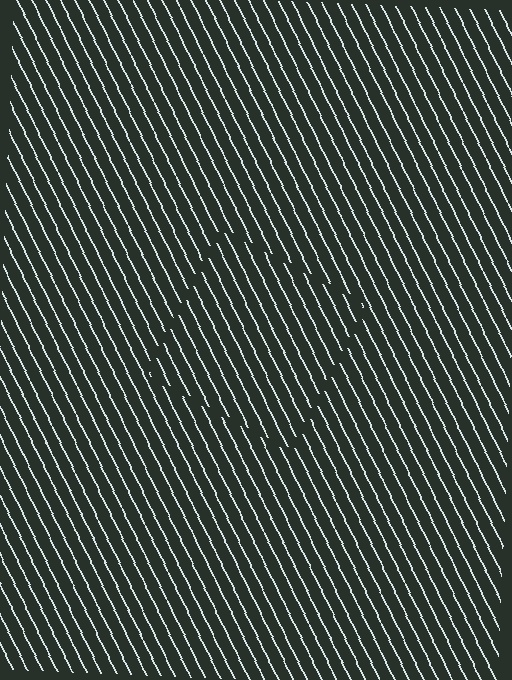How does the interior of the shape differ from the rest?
The interior of the shape contains the same grating, shifted by half a period — the contour is defined by the phase discontinuity where line-ends from the inner and outer gratings abut.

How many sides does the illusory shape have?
4 sides — the line-ends trace a square.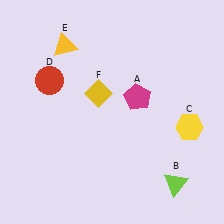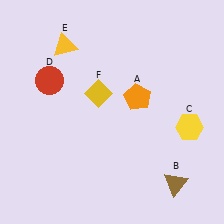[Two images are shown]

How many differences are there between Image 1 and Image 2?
There are 2 differences between the two images.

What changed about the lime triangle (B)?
In Image 1, B is lime. In Image 2, it changed to brown.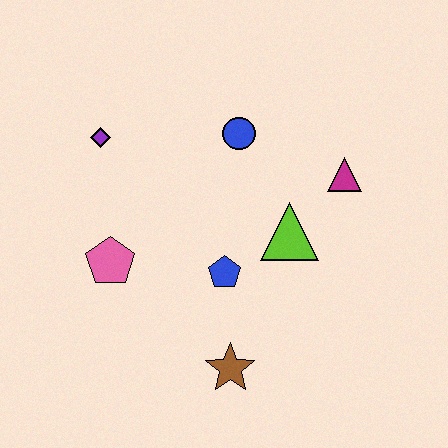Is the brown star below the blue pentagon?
Yes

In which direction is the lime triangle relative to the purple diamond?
The lime triangle is to the right of the purple diamond.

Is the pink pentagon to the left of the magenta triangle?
Yes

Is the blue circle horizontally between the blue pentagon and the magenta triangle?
Yes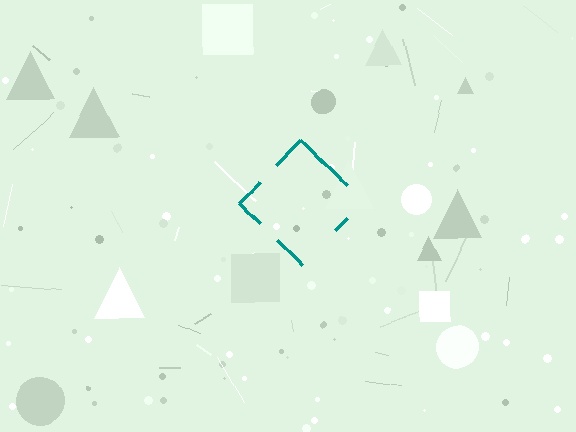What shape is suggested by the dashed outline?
The dashed outline suggests a diamond.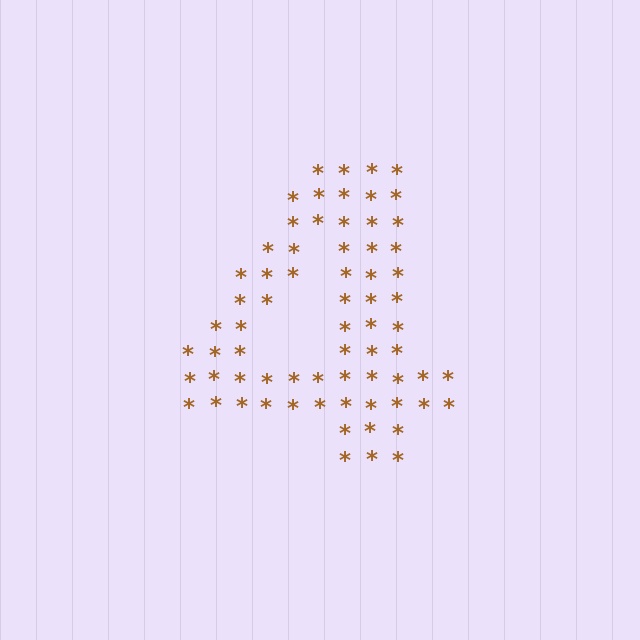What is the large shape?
The large shape is the digit 4.